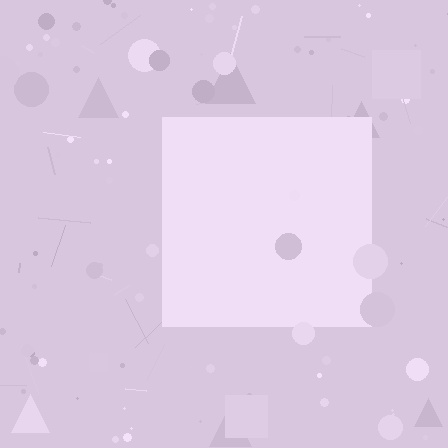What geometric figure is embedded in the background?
A square is embedded in the background.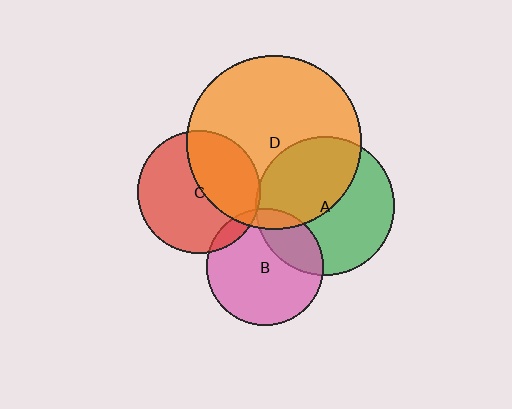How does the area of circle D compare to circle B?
Approximately 2.2 times.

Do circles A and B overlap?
Yes.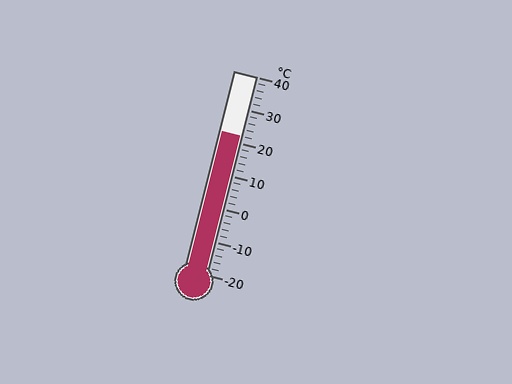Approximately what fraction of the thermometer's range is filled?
The thermometer is filled to approximately 70% of its range.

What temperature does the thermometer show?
The thermometer shows approximately 22°C.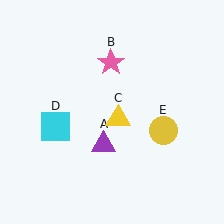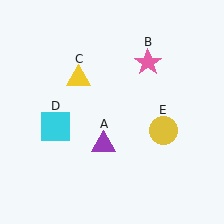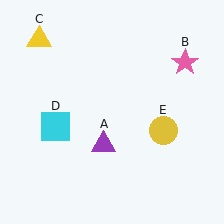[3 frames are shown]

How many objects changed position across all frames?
2 objects changed position: pink star (object B), yellow triangle (object C).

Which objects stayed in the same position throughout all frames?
Purple triangle (object A) and cyan square (object D) and yellow circle (object E) remained stationary.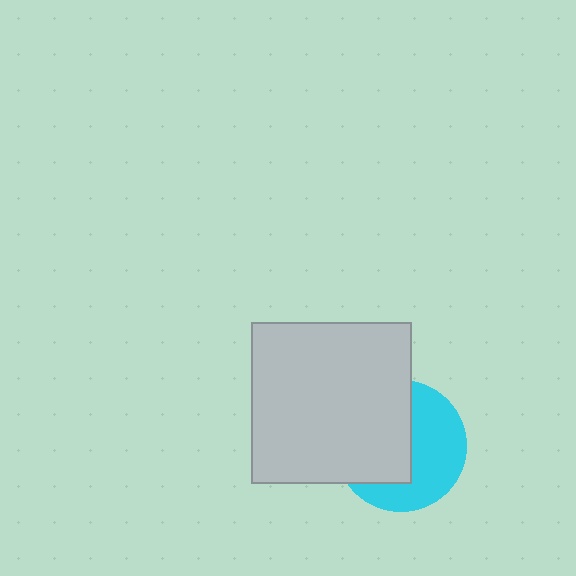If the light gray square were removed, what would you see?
You would see the complete cyan circle.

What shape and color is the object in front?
The object in front is a light gray square.